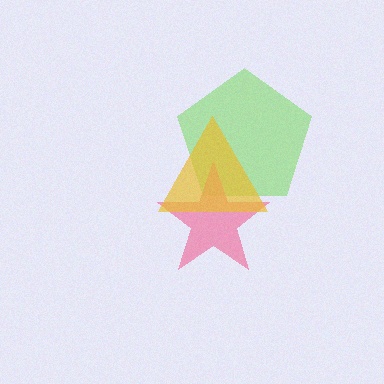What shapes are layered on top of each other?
The layered shapes are: a lime pentagon, a pink star, a yellow triangle.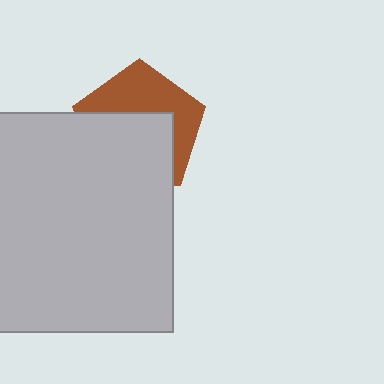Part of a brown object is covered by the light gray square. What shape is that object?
It is a pentagon.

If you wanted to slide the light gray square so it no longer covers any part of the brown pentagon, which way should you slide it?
Slide it down — that is the most direct way to separate the two shapes.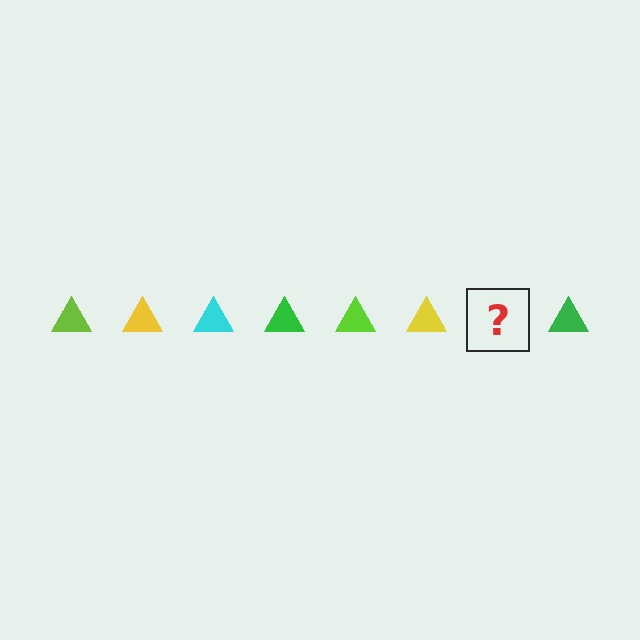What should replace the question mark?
The question mark should be replaced with a cyan triangle.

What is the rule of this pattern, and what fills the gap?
The rule is that the pattern cycles through lime, yellow, cyan, green triangles. The gap should be filled with a cyan triangle.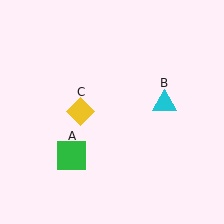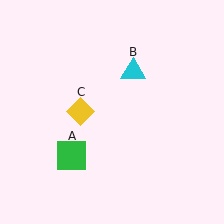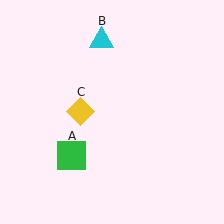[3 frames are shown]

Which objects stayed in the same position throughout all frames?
Green square (object A) and yellow diamond (object C) remained stationary.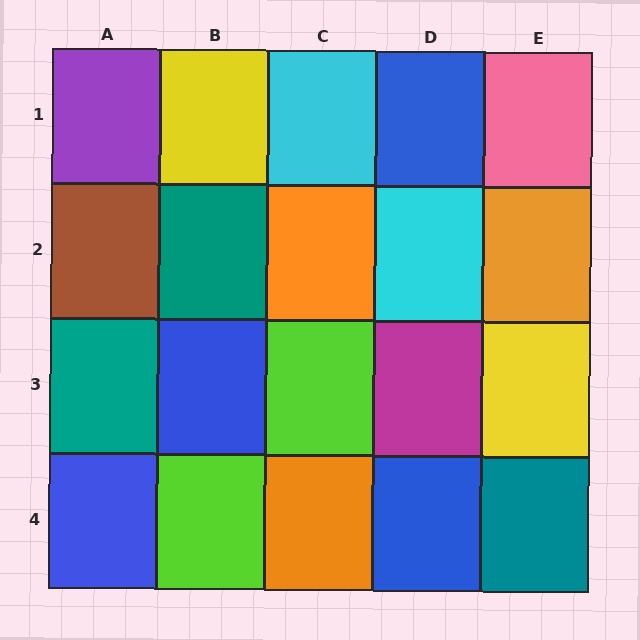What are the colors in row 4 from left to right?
Blue, lime, orange, blue, teal.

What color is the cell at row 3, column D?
Magenta.